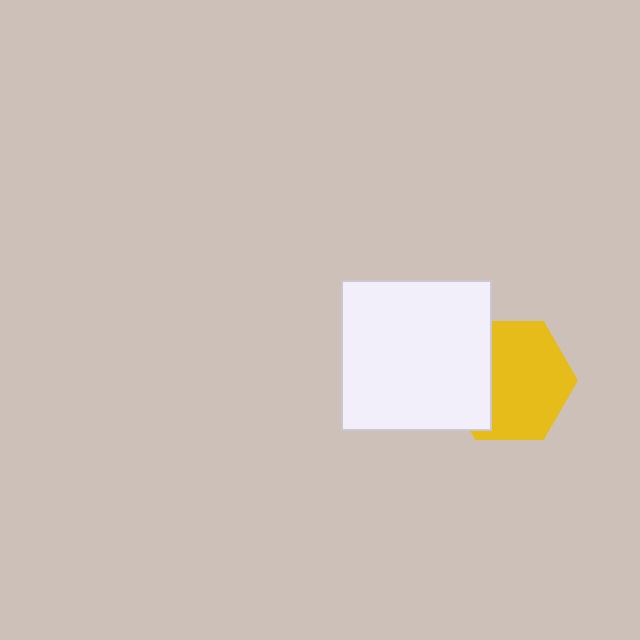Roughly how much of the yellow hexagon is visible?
Most of it is visible (roughly 69%).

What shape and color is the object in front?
The object in front is a white square.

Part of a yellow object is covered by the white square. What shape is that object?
It is a hexagon.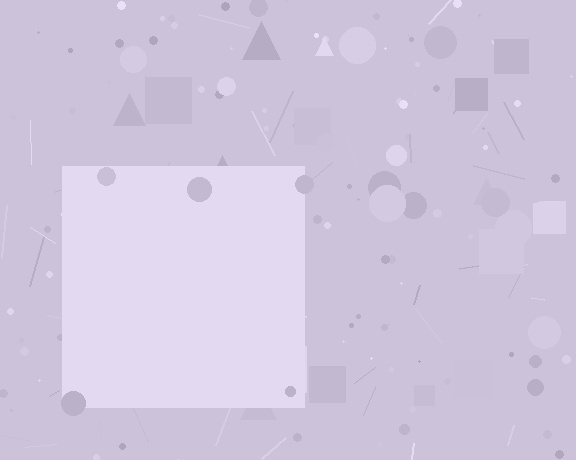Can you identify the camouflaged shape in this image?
The camouflaged shape is a square.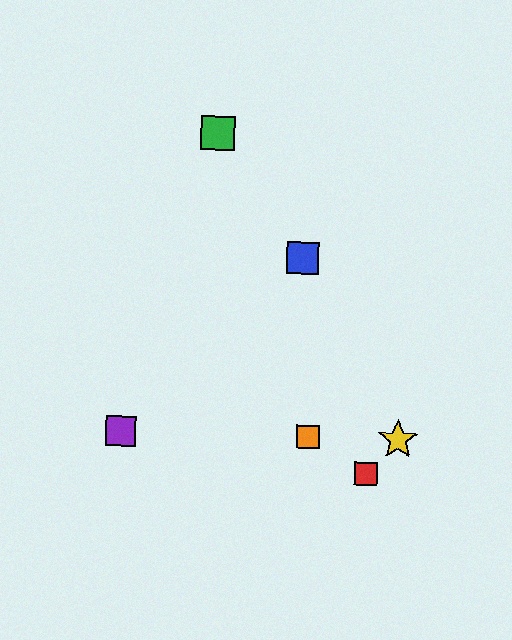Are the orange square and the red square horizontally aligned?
No, the orange square is at y≈437 and the red square is at y≈474.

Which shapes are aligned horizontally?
The yellow star, the purple square, the orange square are aligned horizontally.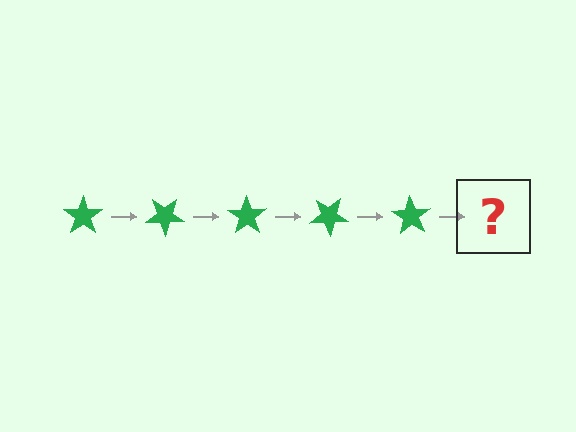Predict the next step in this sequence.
The next step is a green star rotated 175 degrees.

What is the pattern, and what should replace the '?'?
The pattern is that the star rotates 35 degrees each step. The '?' should be a green star rotated 175 degrees.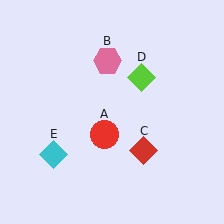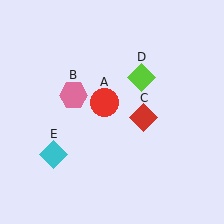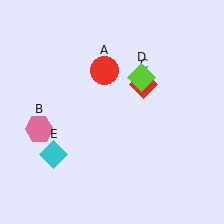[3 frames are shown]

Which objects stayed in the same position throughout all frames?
Lime diamond (object D) and cyan diamond (object E) remained stationary.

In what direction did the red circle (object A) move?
The red circle (object A) moved up.